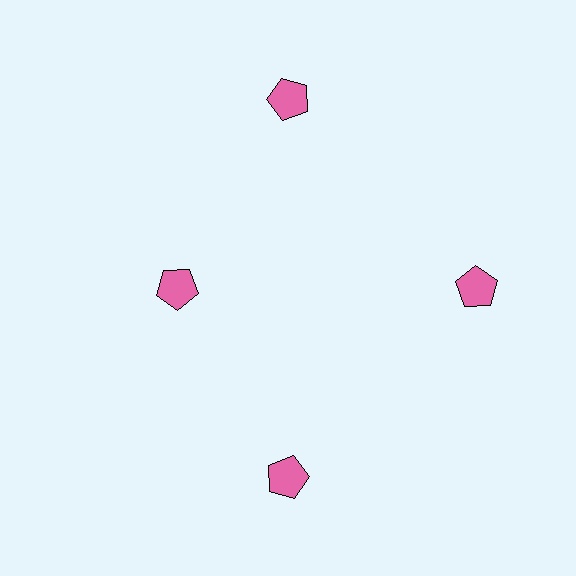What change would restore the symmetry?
The symmetry would be restored by moving it outward, back onto the ring so that all 4 pentagons sit at equal angles and equal distance from the center.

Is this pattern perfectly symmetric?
No. The 4 pink pentagons are arranged in a ring, but one element near the 9 o'clock position is pulled inward toward the center, breaking the 4-fold rotational symmetry.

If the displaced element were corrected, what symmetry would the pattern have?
It would have 4-fold rotational symmetry — the pattern would map onto itself every 90 degrees.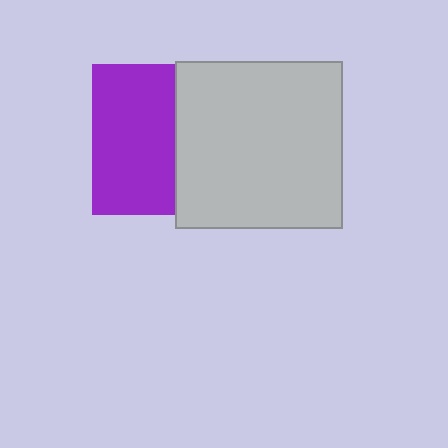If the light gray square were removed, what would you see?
You would see the complete purple square.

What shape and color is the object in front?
The object in front is a light gray square.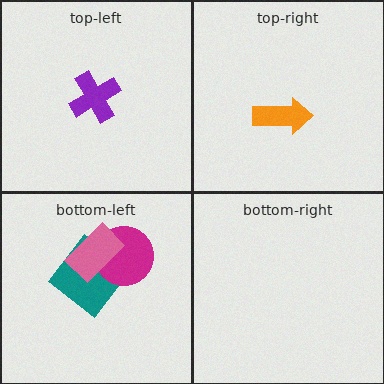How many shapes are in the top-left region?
1.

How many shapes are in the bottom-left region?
3.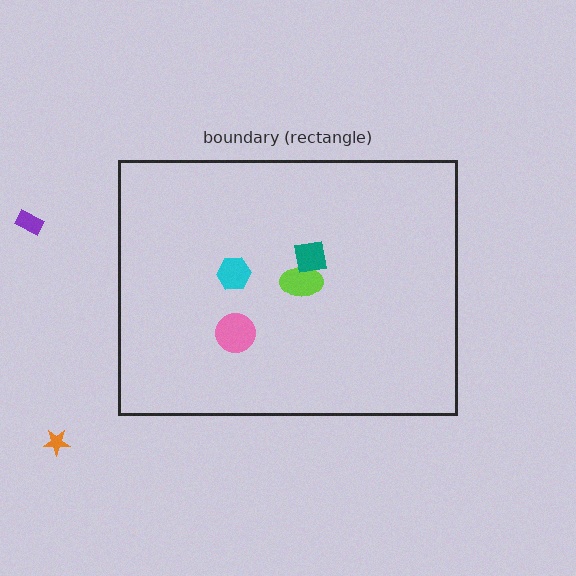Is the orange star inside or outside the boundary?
Outside.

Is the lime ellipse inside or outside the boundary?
Inside.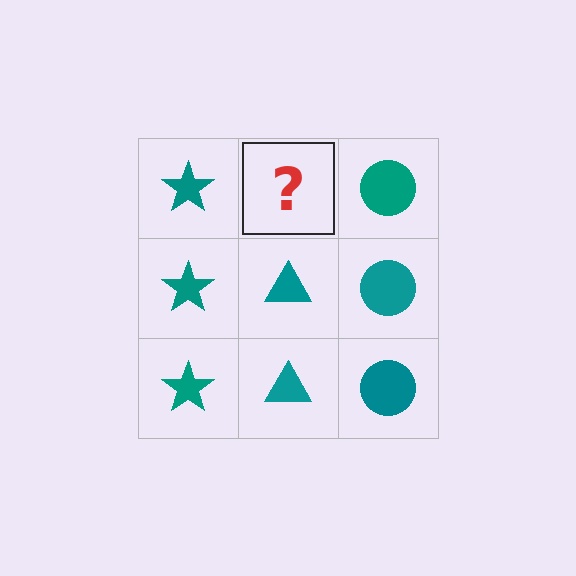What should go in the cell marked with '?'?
The missing cell should contain a teal triangle.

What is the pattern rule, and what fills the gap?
The rule is that each column has a consistent shape. The gap should be filled with a teal triangle.